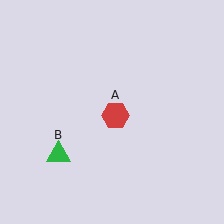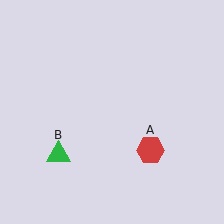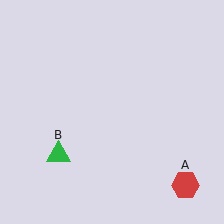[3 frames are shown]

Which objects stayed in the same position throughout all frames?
Green triangle (object B) remained stationary.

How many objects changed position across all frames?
1 object changed position: red hexagon (object A).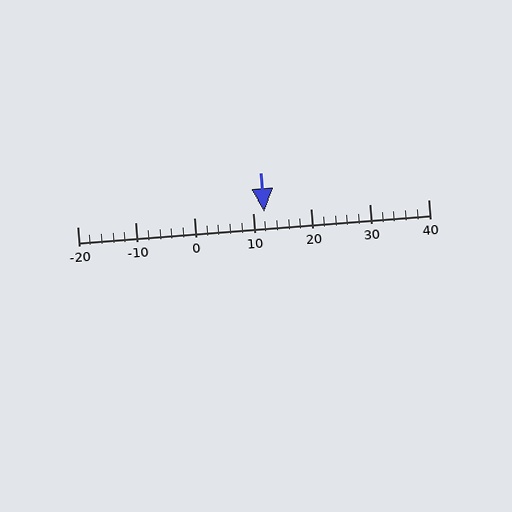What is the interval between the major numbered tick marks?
The major tick marks are spaced 10 units apart.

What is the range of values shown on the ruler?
The ruler shows values from -20 to 40.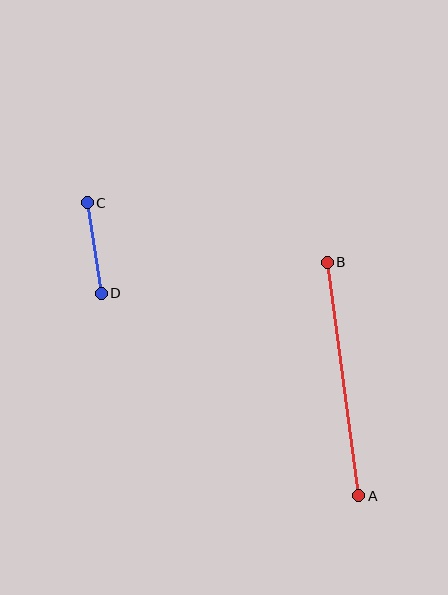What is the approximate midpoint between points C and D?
The midpoint is at approximately (94, 248) pixels.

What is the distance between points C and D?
The distance is approximately 92 pixels.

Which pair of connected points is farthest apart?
Points A and B are farthest apart.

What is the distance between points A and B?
The distance is approximately 236 pixels.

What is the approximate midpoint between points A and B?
The midpoint is at approximately (343, 379) pixels.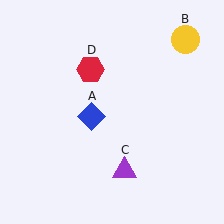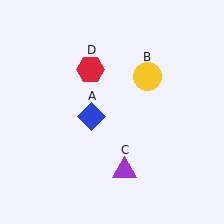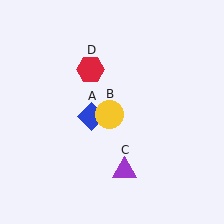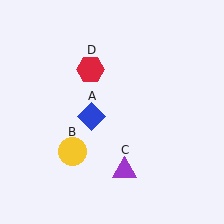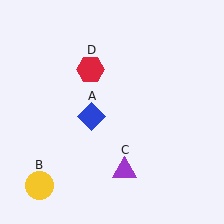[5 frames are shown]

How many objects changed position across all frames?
1 object changed position: yellow circle (object B).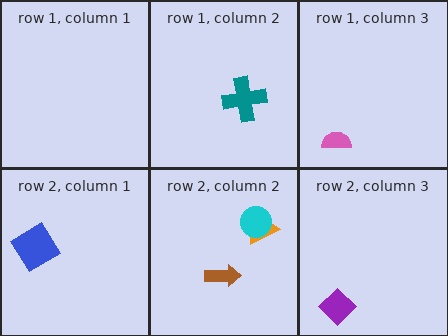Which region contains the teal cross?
The row 1, column 2 region.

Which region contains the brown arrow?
The row 2, column 2 region.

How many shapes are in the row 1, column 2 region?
1.